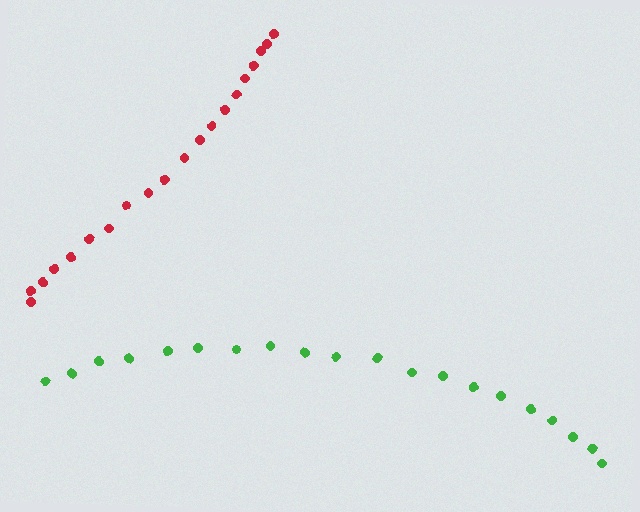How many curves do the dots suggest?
There are 2 distinct paths.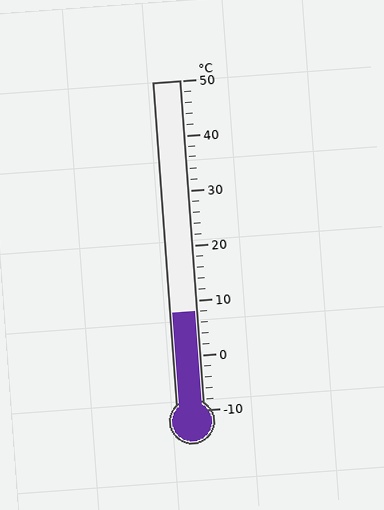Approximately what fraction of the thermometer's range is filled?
The thermometer is filled to approximately 30% of its range.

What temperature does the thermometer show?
The thermometer shows approximately 8°C.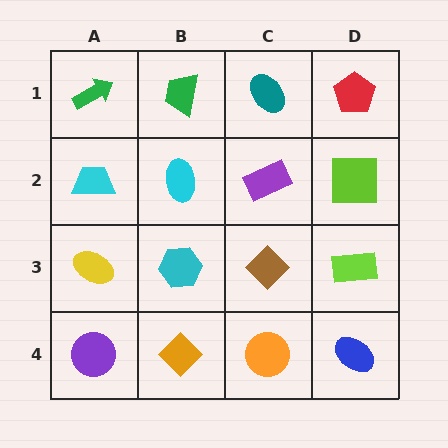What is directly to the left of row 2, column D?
A purple rectangle.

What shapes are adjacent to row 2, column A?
A green arrow (row 1, column A), a yellow ellipse (row 3, column A), a cyan ellipse (row 2, column B).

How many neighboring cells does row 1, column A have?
2.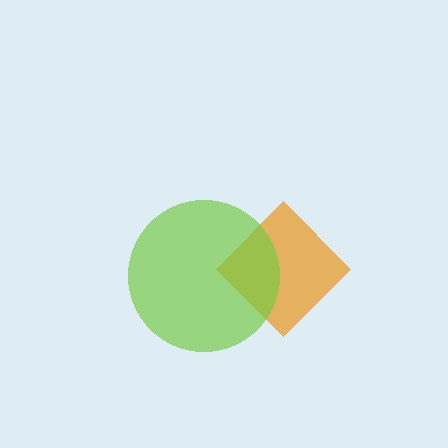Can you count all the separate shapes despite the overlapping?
Yes, there are 2 separate shapes.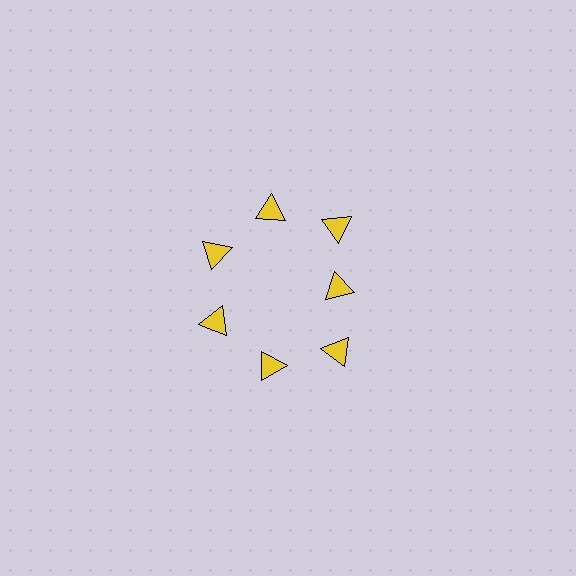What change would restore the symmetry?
The symmetry would be restored by moving it outward, back onto the ring so that all 7 triangles sit at equal angles and equal distance from the center.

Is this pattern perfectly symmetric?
No. The 7 yellow triangles are arranged in a ring, but one element near the 3 o'clock position is pulled inward toward the center, breaking the 7-fold rotational symmetry.